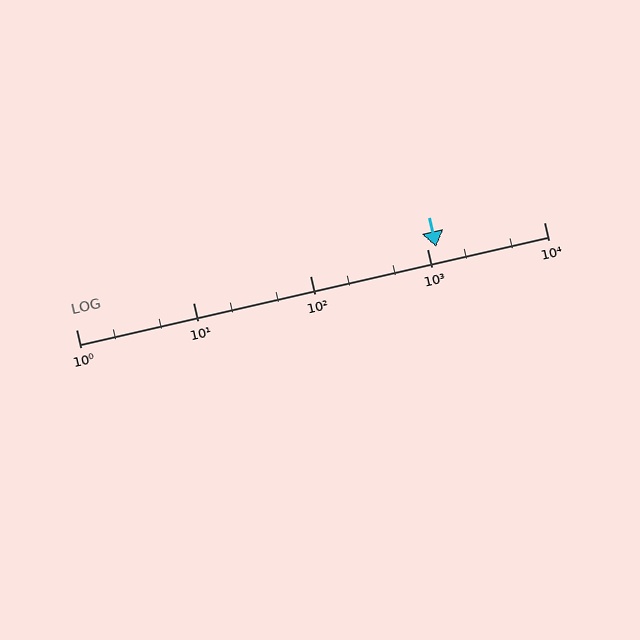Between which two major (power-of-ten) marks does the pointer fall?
The pointer is between 1000 and 10000.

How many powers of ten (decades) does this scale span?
The scale spans 4 decades, from 1 to 10000.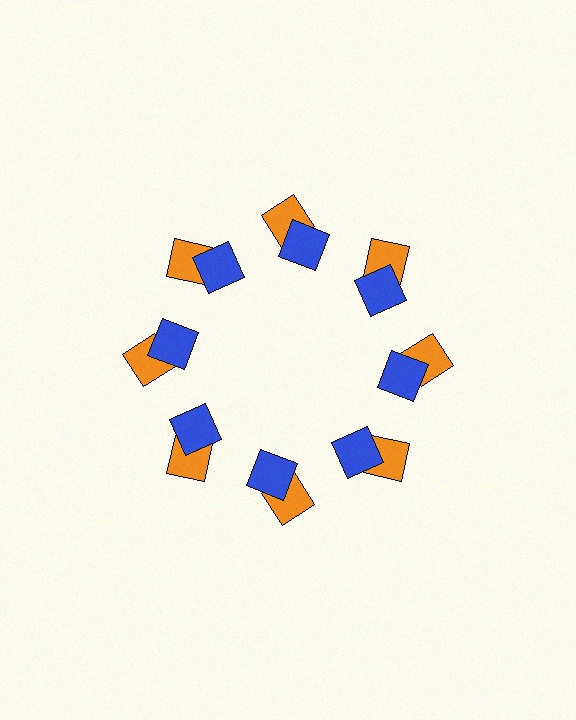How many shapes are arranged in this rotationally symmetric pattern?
There are 16 shapes, arranged in 8 groups of 2.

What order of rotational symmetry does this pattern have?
This pattern has 8-fold rotational symmetry.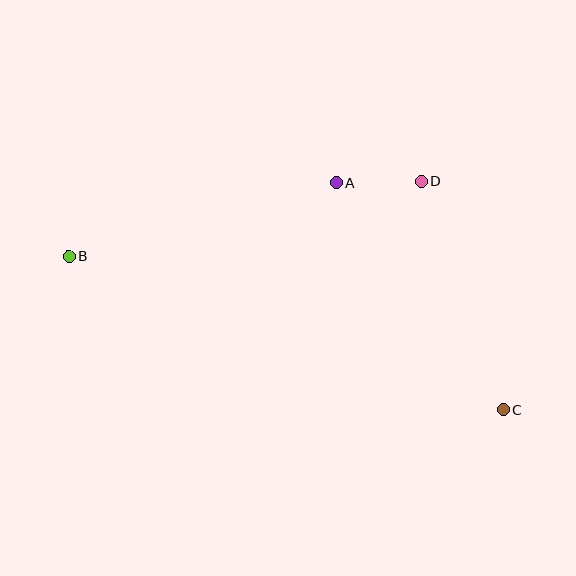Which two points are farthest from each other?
Points B and C are farthest from each other.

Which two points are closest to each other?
Points A and D are closest to each other.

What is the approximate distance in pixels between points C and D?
The distance between C and D is approximately 243 pixels.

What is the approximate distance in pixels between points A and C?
The distance between A and C is approximately 282 pixels.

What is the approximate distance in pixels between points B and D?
The distance between B and D is approximately 360 pixels.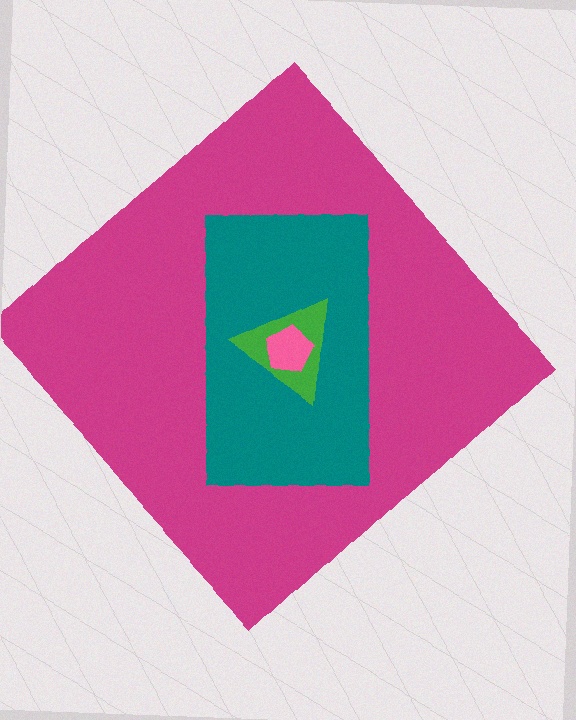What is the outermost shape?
The magenta diamond.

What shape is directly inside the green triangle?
The pink pentagon.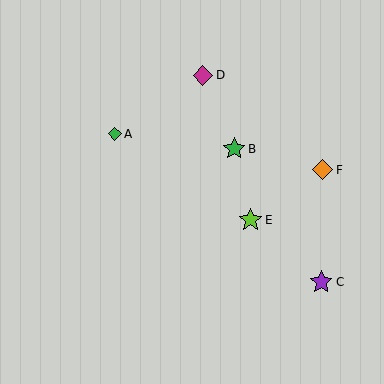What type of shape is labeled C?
Shape C is a purple star.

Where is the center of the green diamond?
The center of the green diamond is at (115, 134).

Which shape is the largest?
The lime star (labeled E) is the largest.